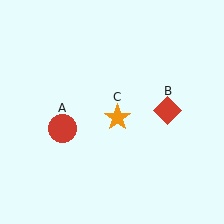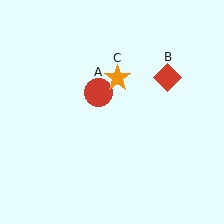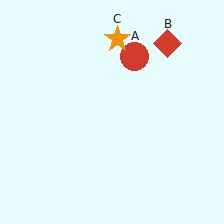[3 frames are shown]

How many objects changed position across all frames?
3 objects changed position: red circle (object A), red diamond (object B), orange star (object C).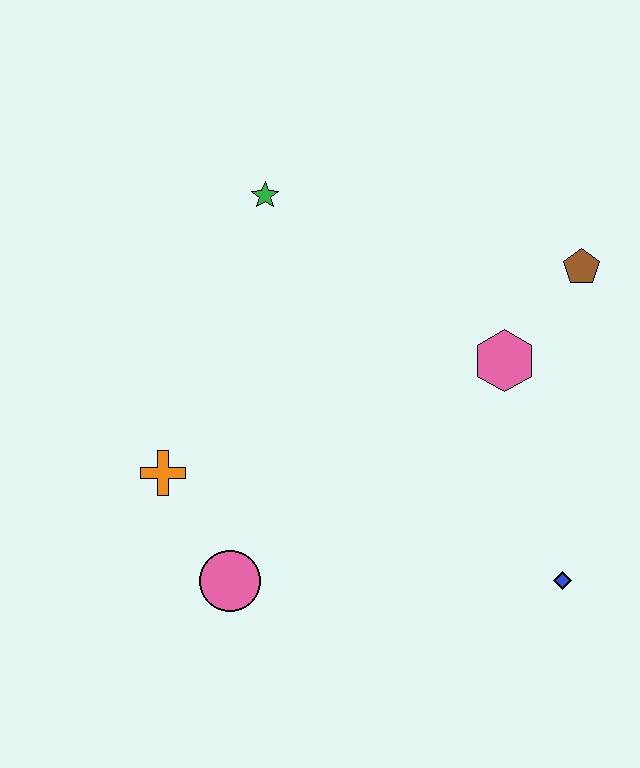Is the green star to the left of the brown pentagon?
Yes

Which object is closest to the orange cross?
The pink circle is closest to the orange cross.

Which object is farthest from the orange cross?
The brown pentagon is farthest from the orange cross.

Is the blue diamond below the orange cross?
Yes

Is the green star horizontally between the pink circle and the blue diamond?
Yes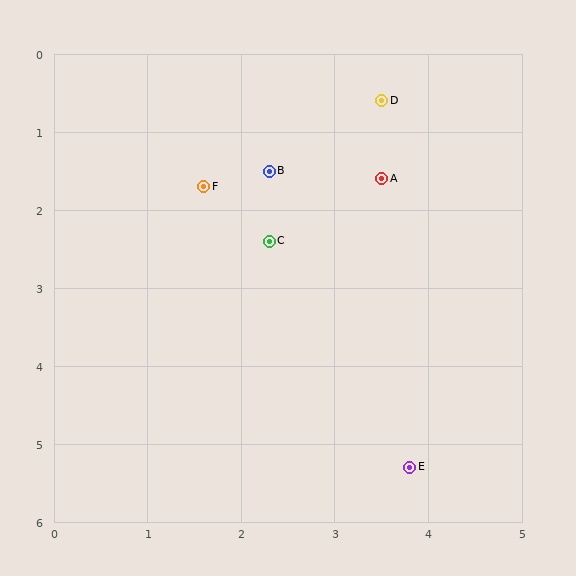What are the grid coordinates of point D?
Point D is at approximately (3.5, 0.6).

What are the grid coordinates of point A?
Point A is at approximately (3.5, 1.6).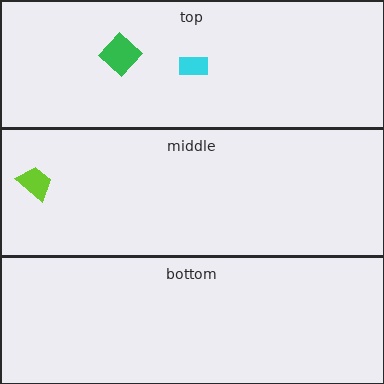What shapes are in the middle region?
The lime trapezoid.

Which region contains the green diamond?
The top region.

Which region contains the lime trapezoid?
The middle region.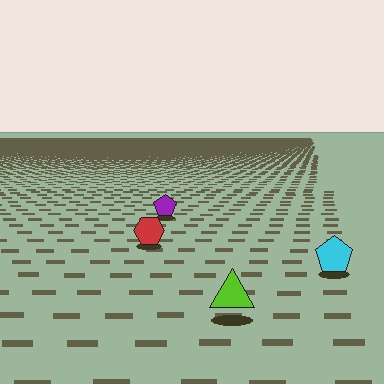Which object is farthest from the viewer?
The purple pentagon is farthest from the viewer. It appears smaller and the ground texture around it is denser.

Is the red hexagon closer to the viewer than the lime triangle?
No. The lime triangle is closer — you can tell from the texture gradient: the ground texture is coarser near it.